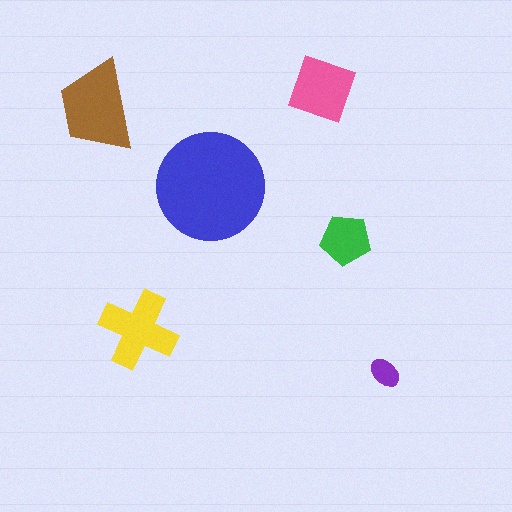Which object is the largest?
The blue circle.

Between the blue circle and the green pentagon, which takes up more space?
The blue circle.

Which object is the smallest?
The purple ellipse.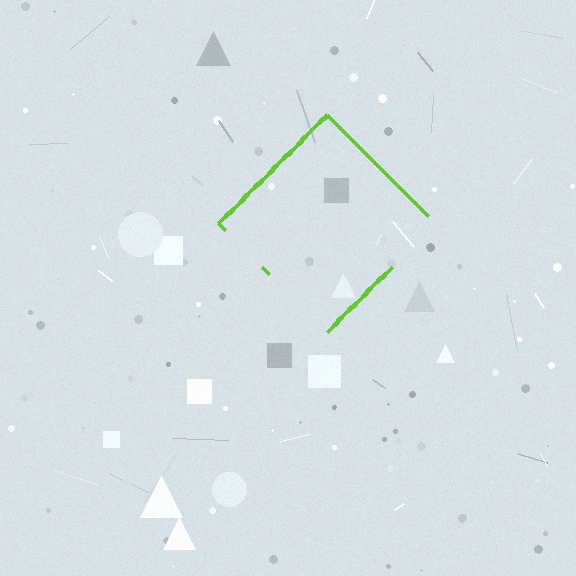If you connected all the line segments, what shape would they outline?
They would outline a diamond.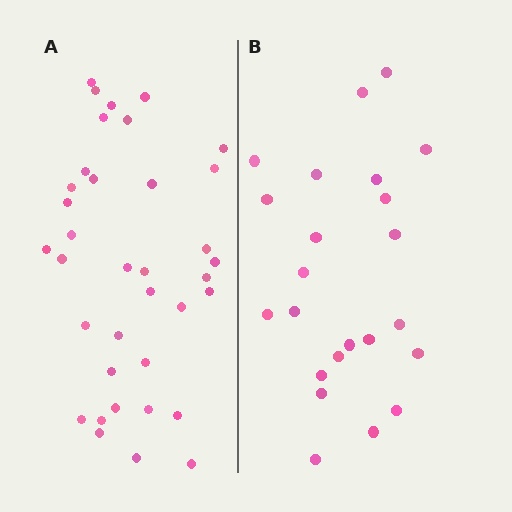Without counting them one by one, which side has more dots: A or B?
Region A (the left region) has more dots.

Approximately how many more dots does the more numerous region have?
Region A has approximately 15 more dots than region B.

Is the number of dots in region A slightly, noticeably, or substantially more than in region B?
Region A has substantially more. The ratio is roughly 1.6 to 1.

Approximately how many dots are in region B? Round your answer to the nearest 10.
About 20 dots. (The exact count is 23, which rounds to 20.)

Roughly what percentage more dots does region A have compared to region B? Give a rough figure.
About 55% more.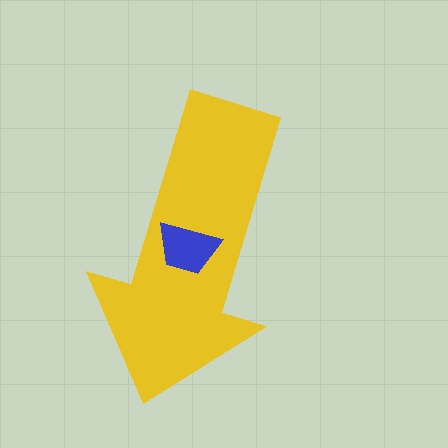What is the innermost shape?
The blue trapezoid.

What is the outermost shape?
The yellow arrow.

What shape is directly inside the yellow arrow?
The blue trapezoid.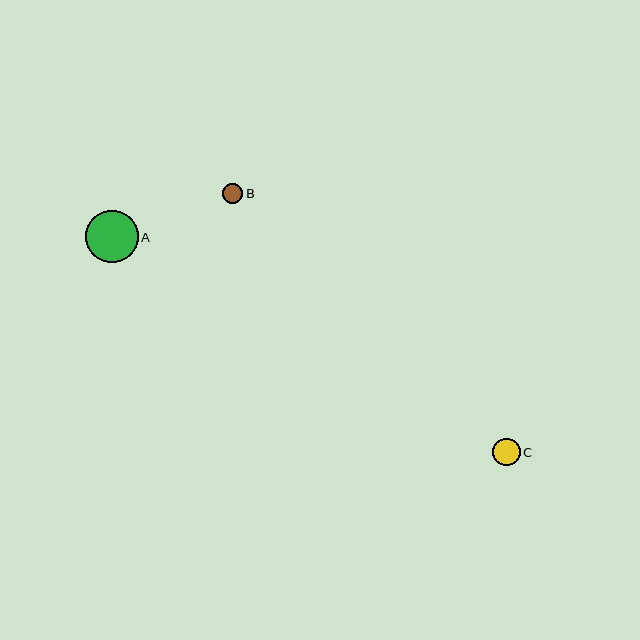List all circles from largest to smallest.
From largest to smallest: A, C, B.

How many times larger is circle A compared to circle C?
Circle A is approximately 1.9 times the size of circle C.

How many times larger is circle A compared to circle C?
Circle A is approximately 1.9 times the size of circle C.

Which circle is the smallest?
Circle B is the smallest with a size of approximately 20 pixels.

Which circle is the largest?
Circle A is the largest with a size of approximately 52 pixels.